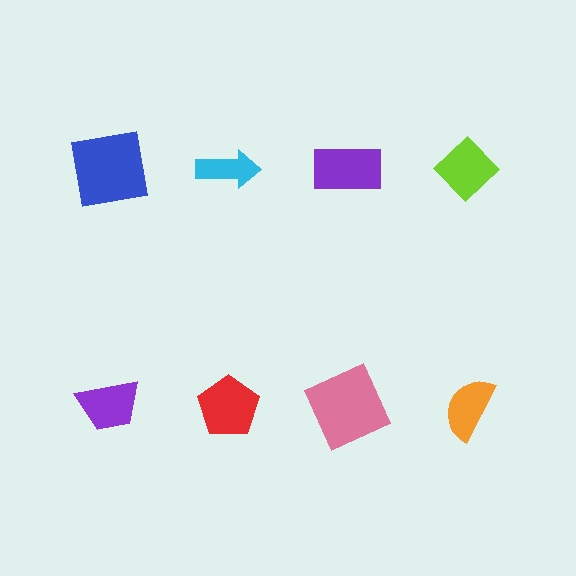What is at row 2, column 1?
A purple trapezoid.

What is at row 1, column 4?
A lime diamond.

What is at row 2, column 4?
An orange semicircle.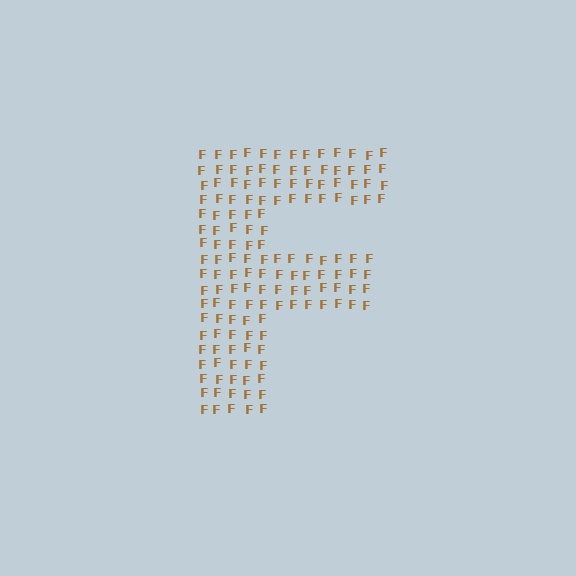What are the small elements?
The small elements are letter F's.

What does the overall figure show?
The overall figure shows the letter F.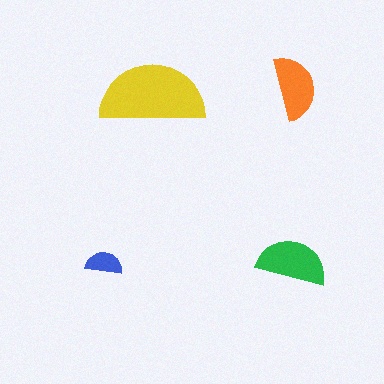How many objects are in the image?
There are 4 objects in the image.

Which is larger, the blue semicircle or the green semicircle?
The green one.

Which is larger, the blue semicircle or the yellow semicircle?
The yellow one.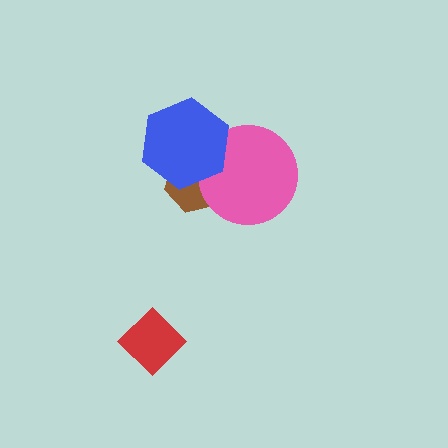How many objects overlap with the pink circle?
2 objects overlap with the pink circle.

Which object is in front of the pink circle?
The blue hexagon is in front of the pink circle.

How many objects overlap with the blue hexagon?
2 objects overlap with the blue hexagon.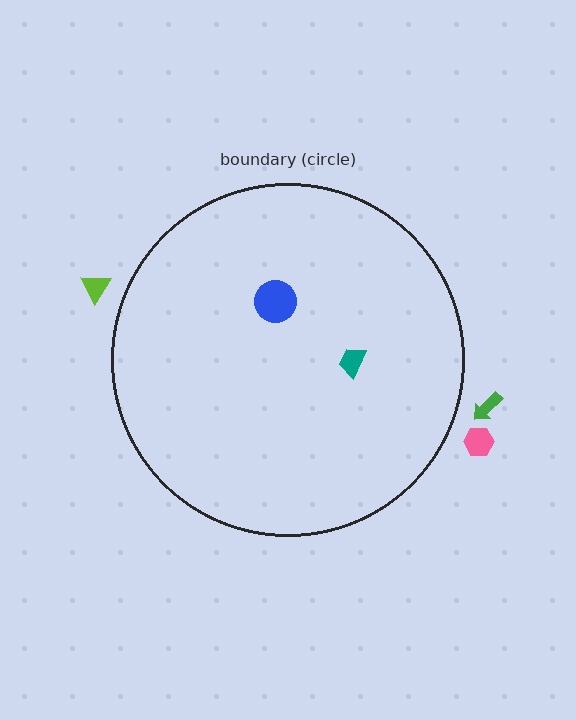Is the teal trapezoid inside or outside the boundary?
Inside.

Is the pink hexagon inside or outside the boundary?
Outside.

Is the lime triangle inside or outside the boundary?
Outside.